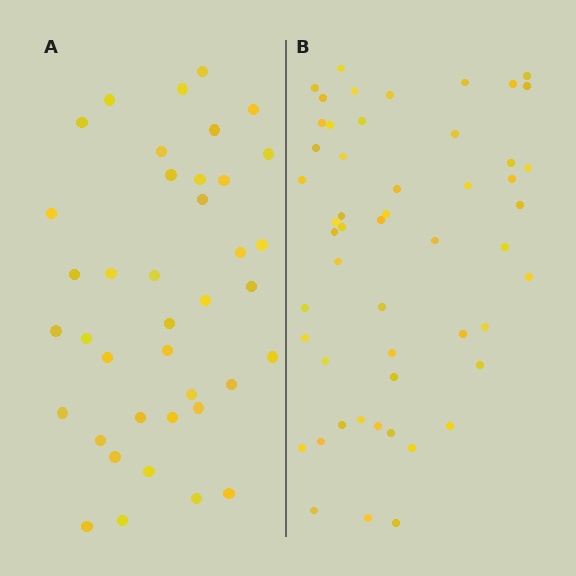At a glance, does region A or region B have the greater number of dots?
Region B (the right region) has more dots.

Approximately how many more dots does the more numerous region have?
Region B has approximately 15 more dots than region A.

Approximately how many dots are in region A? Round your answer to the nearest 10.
About 40 dots. (The exact count is 39, which rounds to 40.)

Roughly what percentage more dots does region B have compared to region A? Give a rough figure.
About 35% more.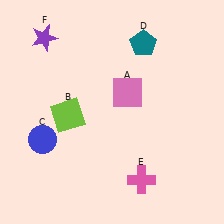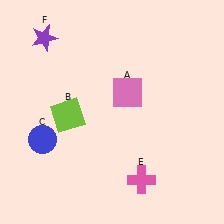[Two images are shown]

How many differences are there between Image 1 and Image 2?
There is 1 difference between the two images.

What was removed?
The teal pentagon (D) was removed in Image 2.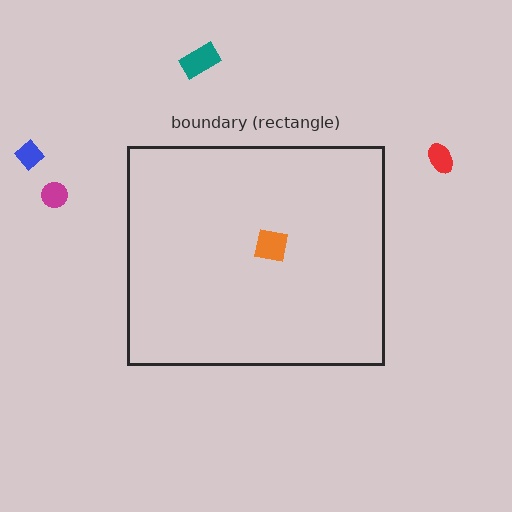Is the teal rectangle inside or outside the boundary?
Outside.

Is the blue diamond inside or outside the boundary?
Outside.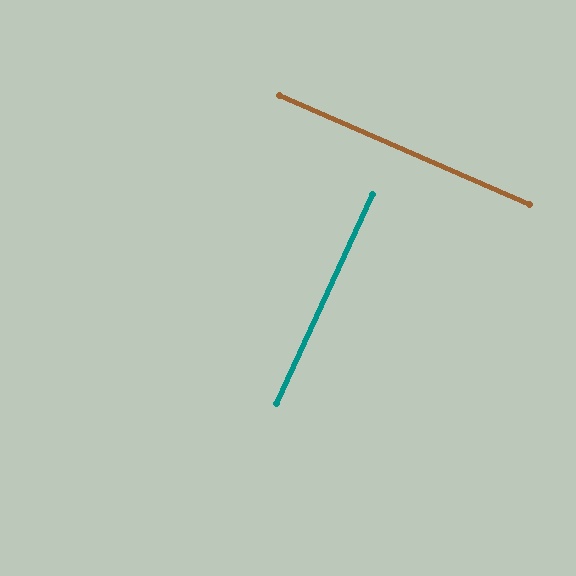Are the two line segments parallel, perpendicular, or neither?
Perpendicular — they meet at approximately 89°.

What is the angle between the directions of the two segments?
Approximately 89 degrees.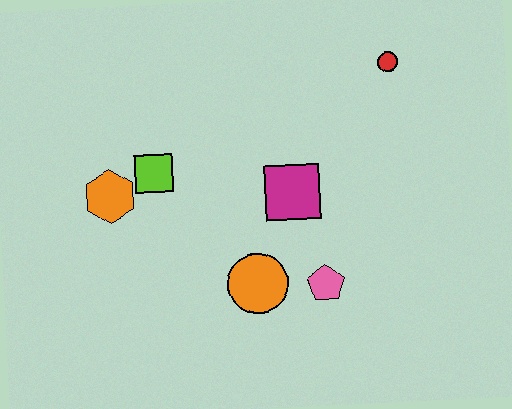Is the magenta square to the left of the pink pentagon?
Yes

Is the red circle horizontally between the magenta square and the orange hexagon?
No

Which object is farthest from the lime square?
The red circle is farthest from the lime square.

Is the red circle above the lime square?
Yes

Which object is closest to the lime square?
The orange hexagon is closest to the lime square.